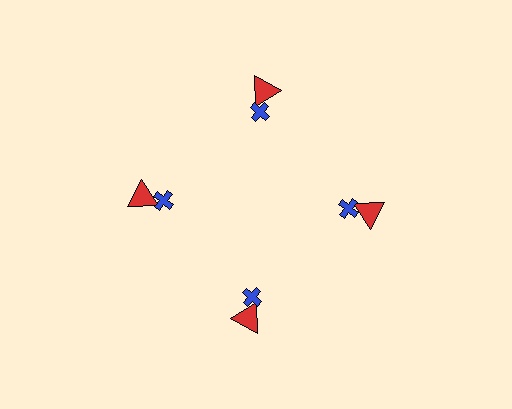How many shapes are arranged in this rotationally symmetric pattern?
There are 8 shapes, arranged in 4 groups of 2.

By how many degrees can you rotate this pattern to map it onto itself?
The pattern maps onto itself every 90 degrees of rotation.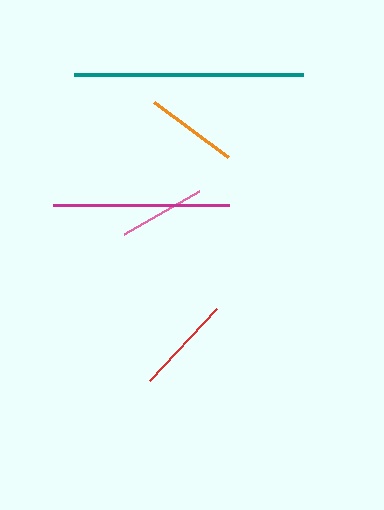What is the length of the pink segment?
The pink segment is approximately 86 pixels long.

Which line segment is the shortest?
The pink line is the shortest at approximately 86 pixels.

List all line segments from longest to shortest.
From longest to shortest: teal, magenta, red, orange, pink.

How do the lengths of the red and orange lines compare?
The red and orange lines are approximately the same length.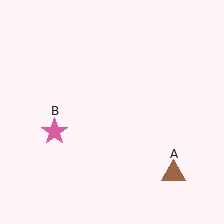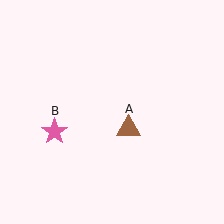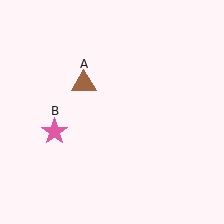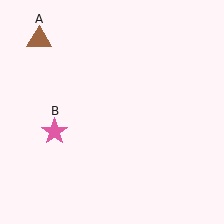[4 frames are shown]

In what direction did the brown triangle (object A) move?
The brown triangle (object A) moved up and to the left.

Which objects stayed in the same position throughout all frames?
Pink star (object B) remained stationary.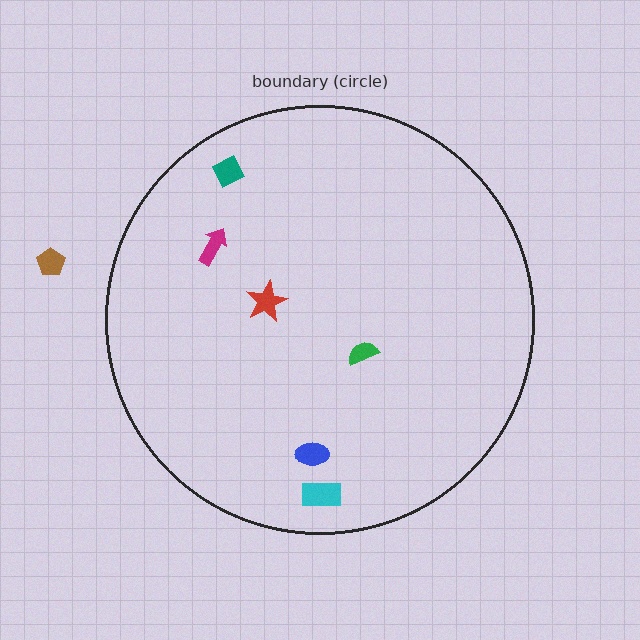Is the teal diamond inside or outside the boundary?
Inside.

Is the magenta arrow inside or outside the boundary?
Inside.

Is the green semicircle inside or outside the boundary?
Inside.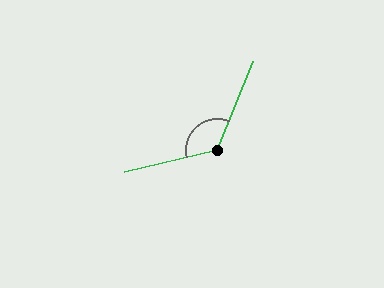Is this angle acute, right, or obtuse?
It is obtuse.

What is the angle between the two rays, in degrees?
Approximately 126 degrees.